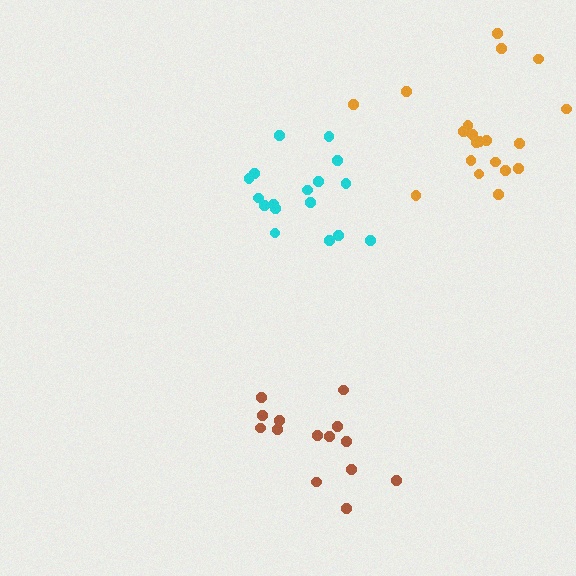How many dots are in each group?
Group 1: 14 dots, Group 2: 17 dots, Group 3: 20 dots (51 total).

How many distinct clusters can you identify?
There are 3 distinct clusters.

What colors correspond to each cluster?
The clusters are colored: brown, cyan, orange.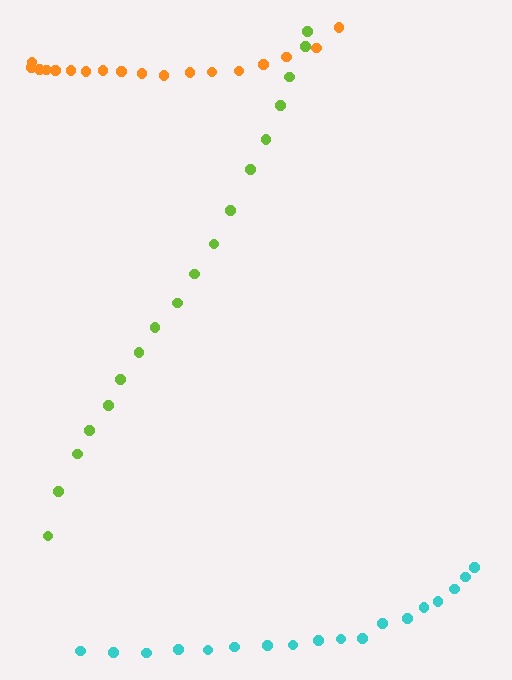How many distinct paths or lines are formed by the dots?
There are 3 distinct paths.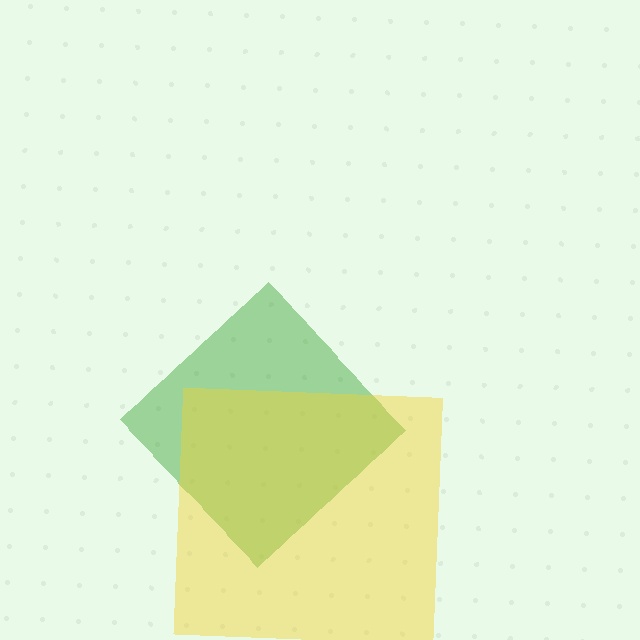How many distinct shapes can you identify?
There are 2 distinct shapes: a green diamond, a yellow square.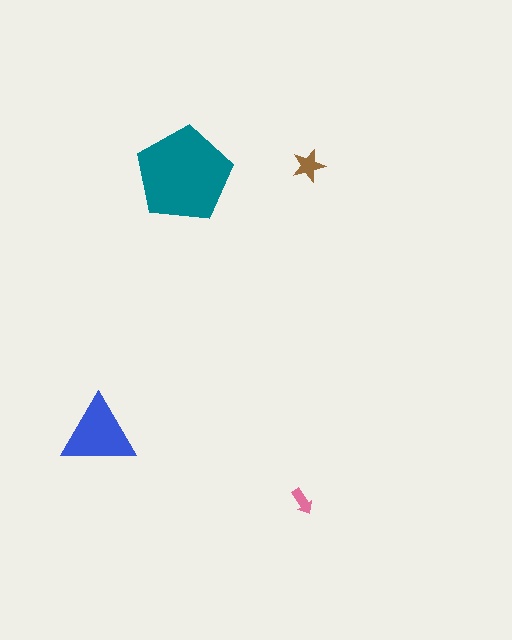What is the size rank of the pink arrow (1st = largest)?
4th.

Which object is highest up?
The brown star is topmost.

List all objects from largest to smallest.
The teal pentagon, the blue triangle, the brown star, the pink arrow.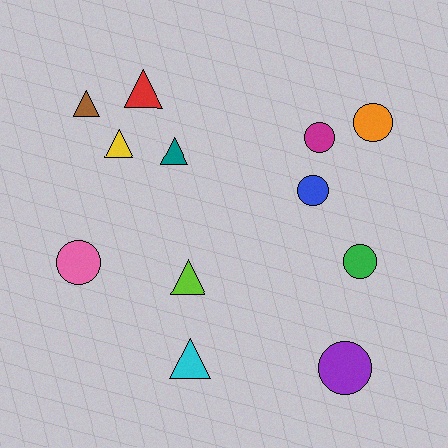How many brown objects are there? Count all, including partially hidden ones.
There is 1 brown object.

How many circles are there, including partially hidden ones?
There are 6 circles.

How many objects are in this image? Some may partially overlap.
There are 12 objects.